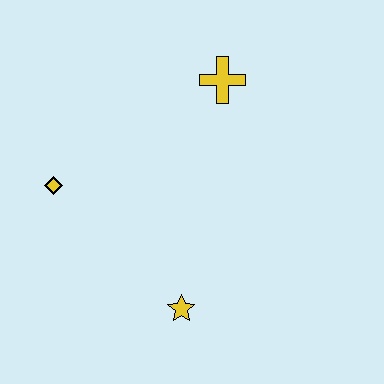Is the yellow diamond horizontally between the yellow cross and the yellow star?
No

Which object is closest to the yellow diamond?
The yellow star is closest to the yellow diamond.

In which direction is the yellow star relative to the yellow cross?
The yellow star is below the yellow cross.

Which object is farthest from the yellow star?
The yellow cross is farthest from the yellow star.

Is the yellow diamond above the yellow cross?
No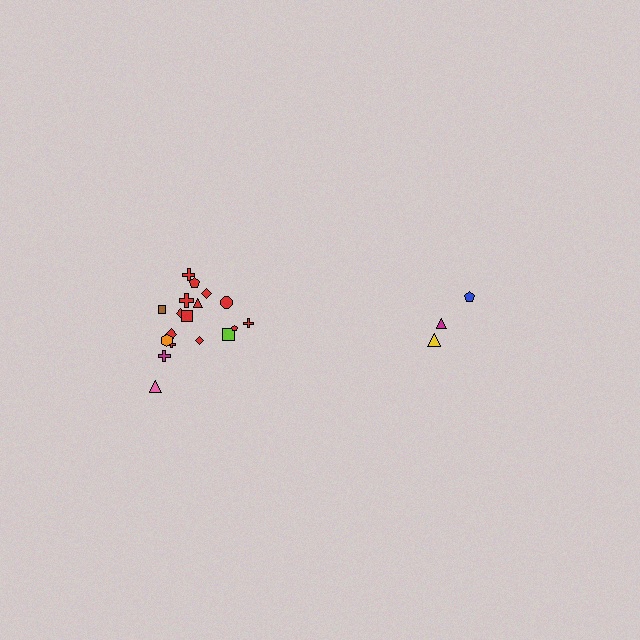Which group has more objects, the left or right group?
The left group.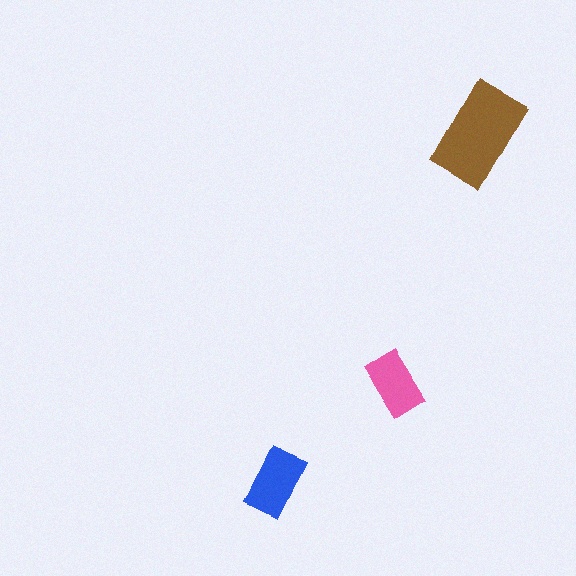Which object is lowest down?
The blue rectangle is bottommost.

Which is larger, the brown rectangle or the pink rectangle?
The brown one.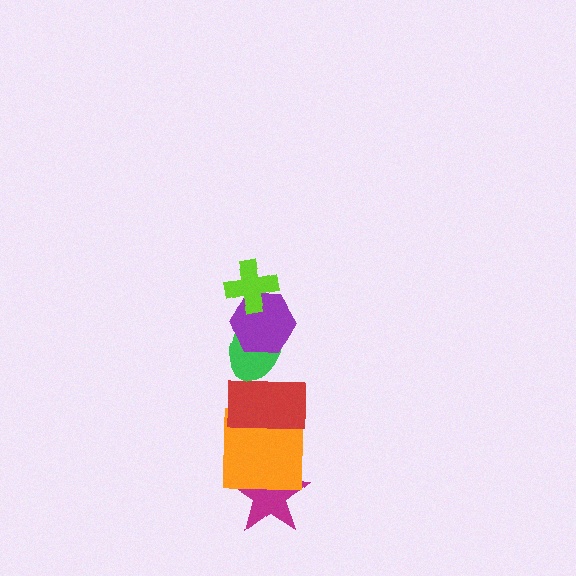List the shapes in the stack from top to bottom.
From top to bottom: the lime cross, the purple hexagon, the green ellipse, the red rectangle, the orange square, the magenta star.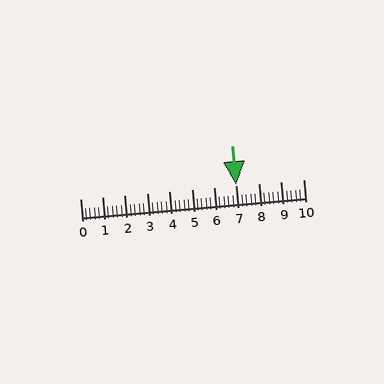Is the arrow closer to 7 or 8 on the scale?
The arrow is closer to 7.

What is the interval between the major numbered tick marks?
The major tick marks are spaced 1 units apart.